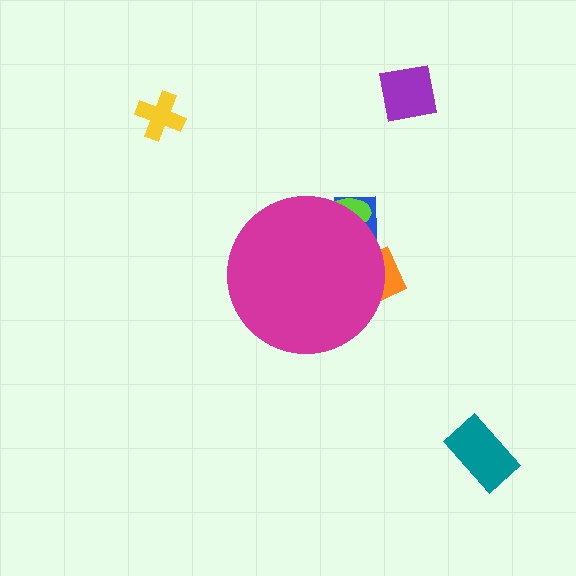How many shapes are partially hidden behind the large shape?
3 shapes are partially hidden.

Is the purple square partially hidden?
No, the purple square is fully visible.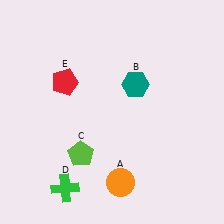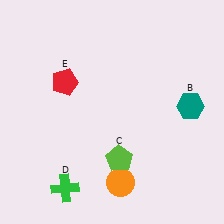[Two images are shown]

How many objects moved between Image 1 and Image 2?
2 objects moved between the two images.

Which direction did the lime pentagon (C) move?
The lime pentagon (C) moved right.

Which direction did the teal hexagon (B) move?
The teal hexagon (B) moved right.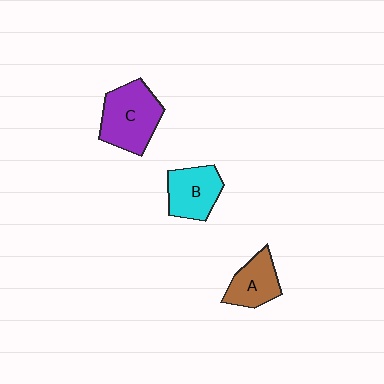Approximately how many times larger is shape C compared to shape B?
Approximately 1.3 times.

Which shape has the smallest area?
Shape A (brown).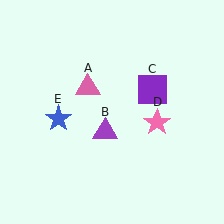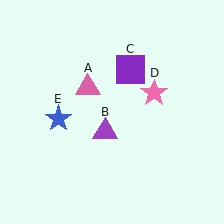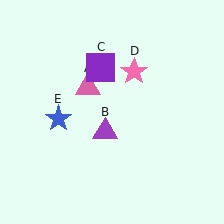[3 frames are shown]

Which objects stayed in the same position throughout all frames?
Pink triangle (object A) and purple triangle (object B) and blue star (object E) remained stationary.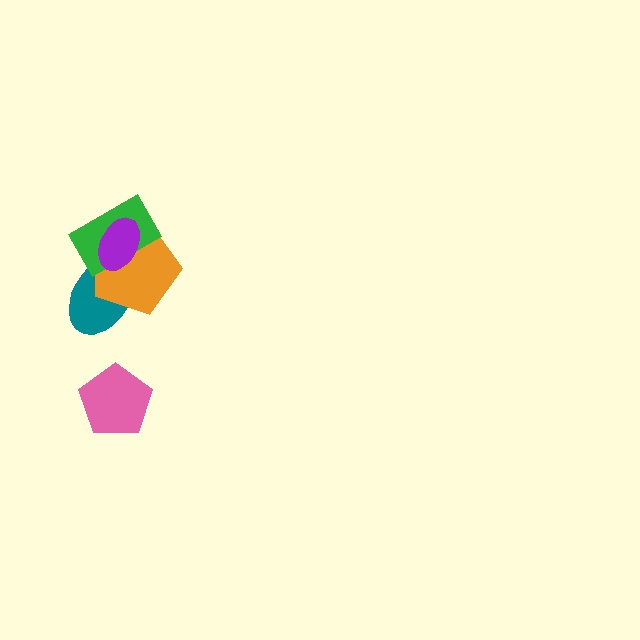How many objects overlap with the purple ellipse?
3 objects overlap with the purple ellipse.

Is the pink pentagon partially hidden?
No, no other shape covers it.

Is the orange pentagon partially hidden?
Yes, it is partially covered by another shape.